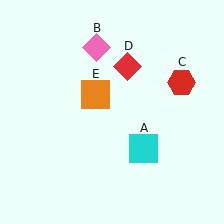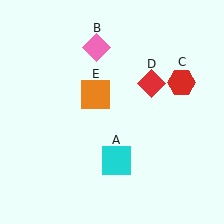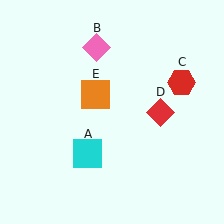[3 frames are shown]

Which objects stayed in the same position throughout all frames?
Pink diamond (object B) and red hexagon (object C) and orange square (object E) remained stationary.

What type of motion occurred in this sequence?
The cyan square (object A), red diamond (object D) rotated clockwise around the center of the scene.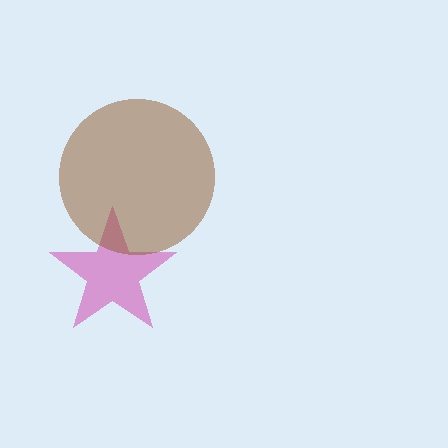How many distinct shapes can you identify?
There are 2 distinct shapes: a magenta star, a brown circle.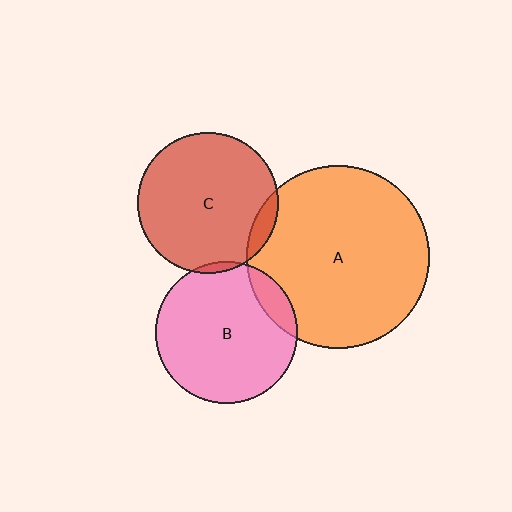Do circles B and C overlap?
Yes.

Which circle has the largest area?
Circle A (orange).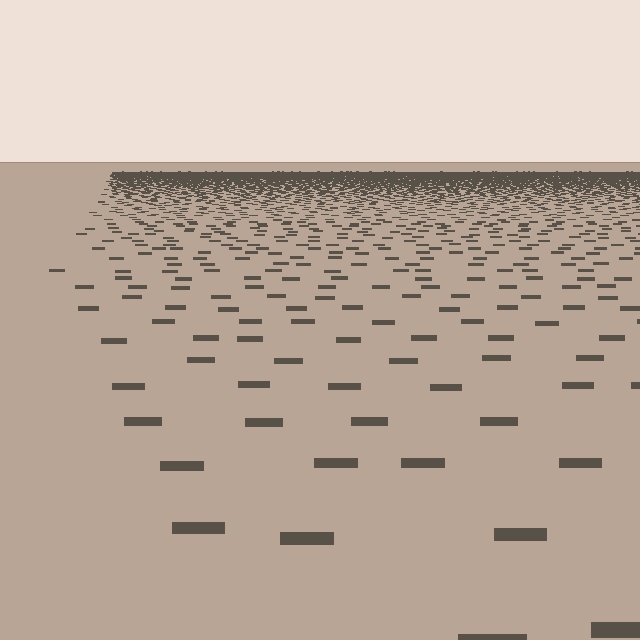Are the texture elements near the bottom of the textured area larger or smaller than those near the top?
Larger. Near the bottom, elements are closer to the viewer and appear at a bigger on-screen size.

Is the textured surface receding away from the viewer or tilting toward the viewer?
The surface is receding away from the viewer. Texture elements get smaller and denser toward the top.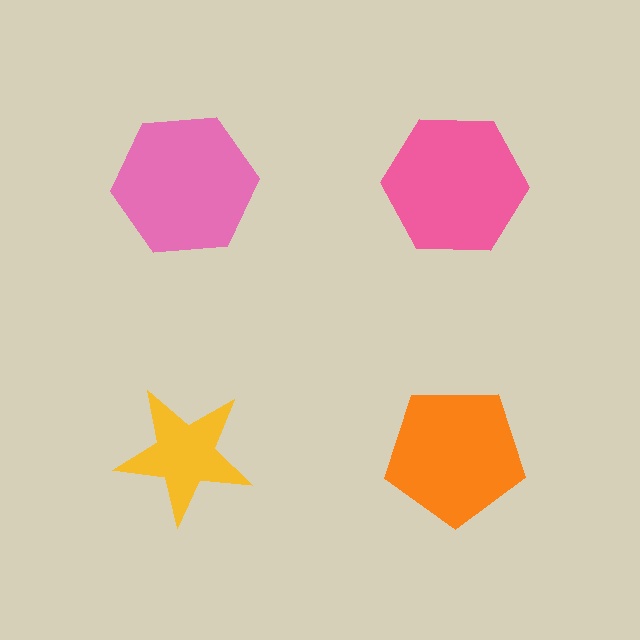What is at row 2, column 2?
An orange pentagon.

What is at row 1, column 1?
A pink hexagon.